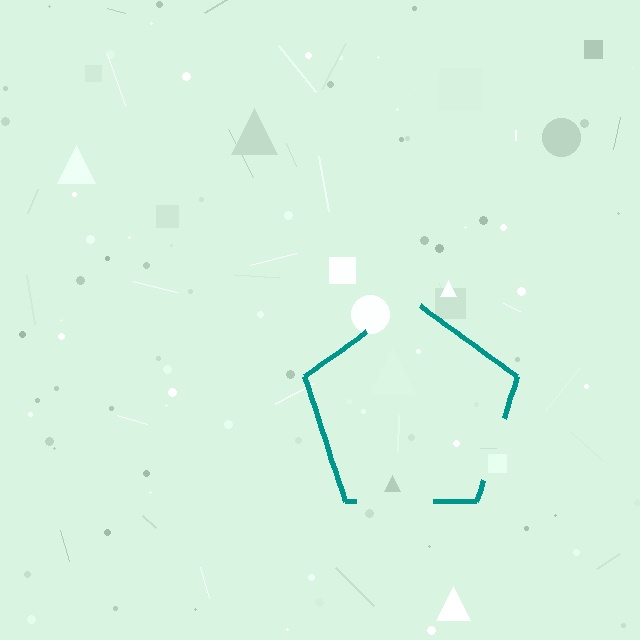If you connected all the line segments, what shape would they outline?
They would outline a pentagon.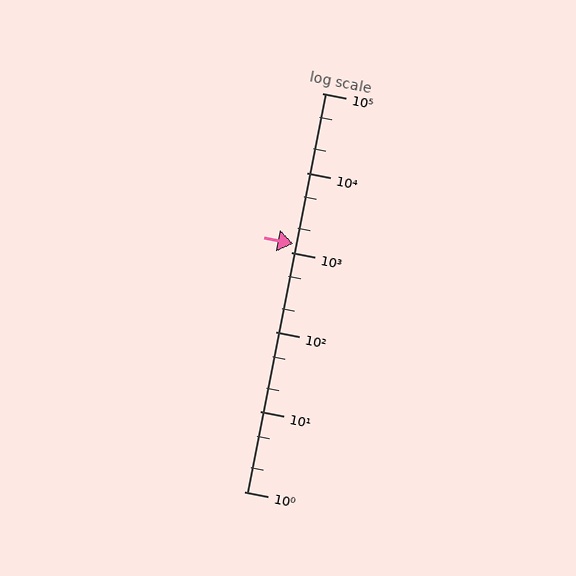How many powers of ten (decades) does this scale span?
The scale spans 5 decades, from 1 to 100000.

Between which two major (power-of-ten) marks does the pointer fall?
The pointer is between 1000 and 10000.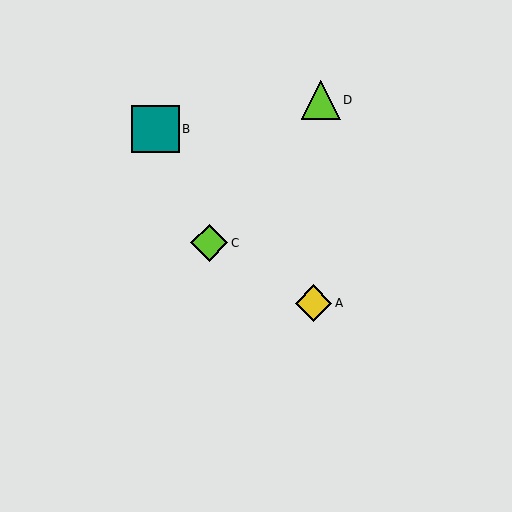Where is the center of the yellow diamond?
The center of the yellow diamond is at (314, 303).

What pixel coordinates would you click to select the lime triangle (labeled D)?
Click at (321, 100) to select the lime triangle D.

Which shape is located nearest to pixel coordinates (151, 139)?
The teal square (labeled B) at (155, 129) is nearest to that location.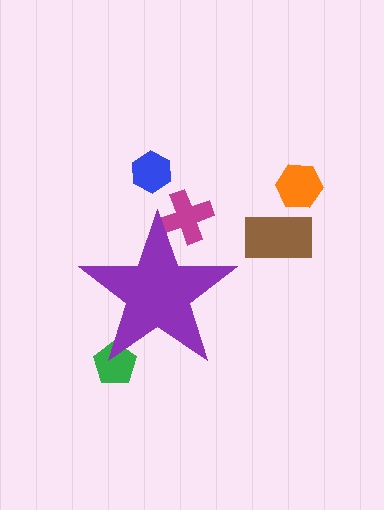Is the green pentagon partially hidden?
Yes, the green pentagon is partially hidden behind the purple star.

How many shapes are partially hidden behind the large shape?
2 shapes are partially hidden.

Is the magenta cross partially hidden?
Yes, the magenta cross is partially hidden behind the purple star.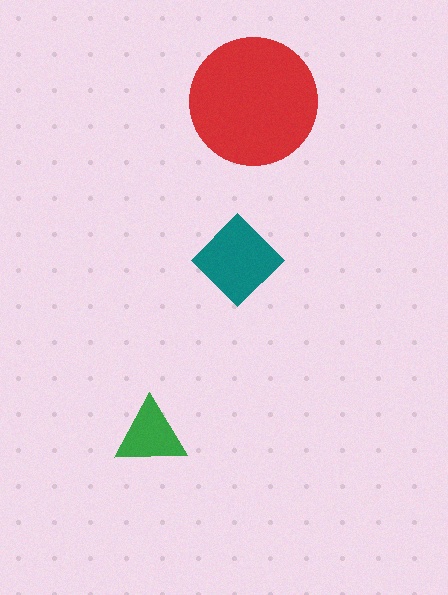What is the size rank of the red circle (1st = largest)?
1st.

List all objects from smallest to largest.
The green triangle, the teal diamond, the red circle.